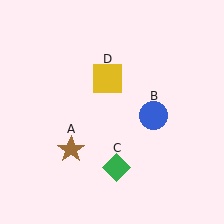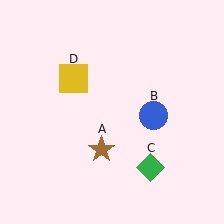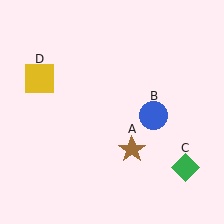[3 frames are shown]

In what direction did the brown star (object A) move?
The brown star (object A) moved right.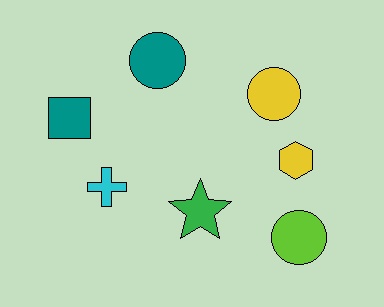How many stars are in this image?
There is 1 star.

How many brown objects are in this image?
There are no brown objects.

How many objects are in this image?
There are 7 objects.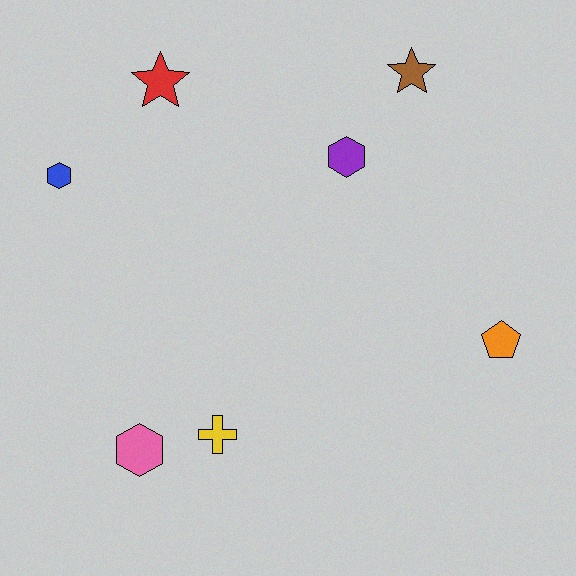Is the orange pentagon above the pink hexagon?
Yes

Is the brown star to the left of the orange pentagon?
Yes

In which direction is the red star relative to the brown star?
The red star is to the left of the brown star.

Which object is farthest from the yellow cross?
The brown star is farthest from the yellow cross.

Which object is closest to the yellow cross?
The pink hexagon is closest to the yellow cross.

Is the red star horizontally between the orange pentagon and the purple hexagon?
No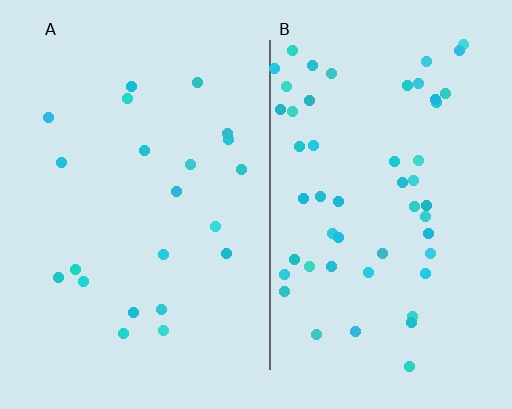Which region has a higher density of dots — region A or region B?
B (the right).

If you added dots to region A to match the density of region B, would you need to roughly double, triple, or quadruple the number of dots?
Approximately double.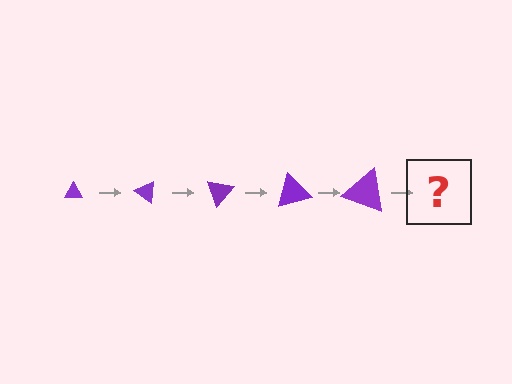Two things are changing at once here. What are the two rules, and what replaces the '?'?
The two rules are that the triangle grows larger each step and it rotates 35 degrees each step. The '?' should be a triangle, larger than the previous one and rotated 175 degrees from the start.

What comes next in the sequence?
The next element should be a triangle, larger than the previous one and rotated 175 degrees from the start.